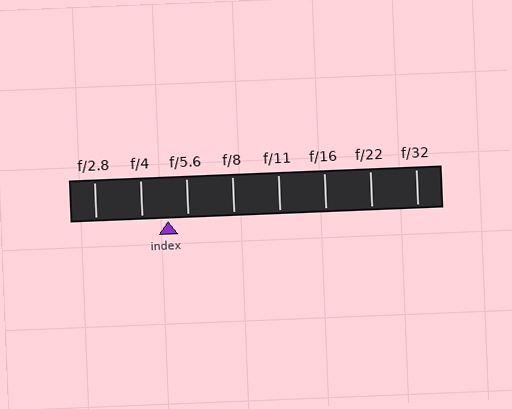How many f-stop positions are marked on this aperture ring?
There are 8 f-stop positions marked.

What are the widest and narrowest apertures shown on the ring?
The widest aperture shown is f/2.8 and the narrowest is f/32.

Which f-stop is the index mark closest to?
The index mark is closest to f/5.6.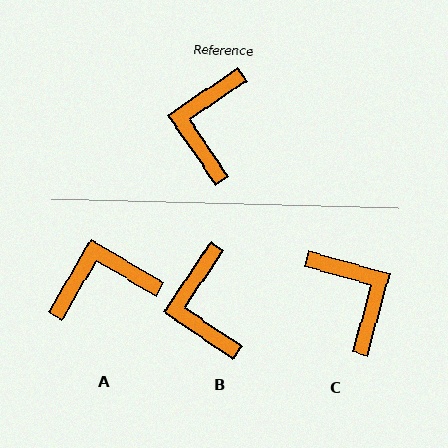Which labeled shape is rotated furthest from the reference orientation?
C, about 140 degrees away.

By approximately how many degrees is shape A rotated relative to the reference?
Approximately 65 degrees clockwise.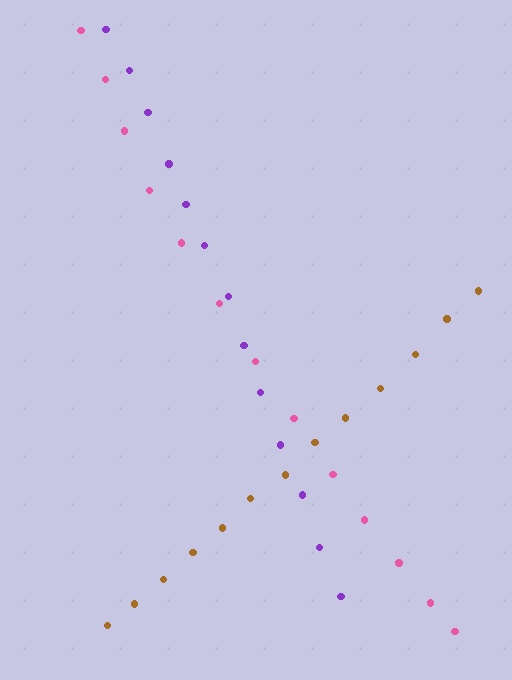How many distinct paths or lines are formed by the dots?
There are 3 distinct paths.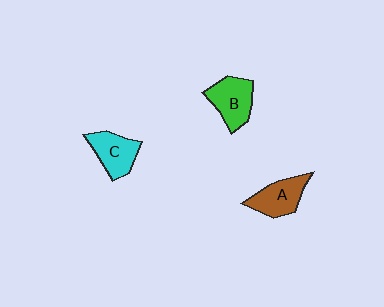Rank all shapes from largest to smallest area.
From largest to smallest: B (green), A (brown), C (cyan).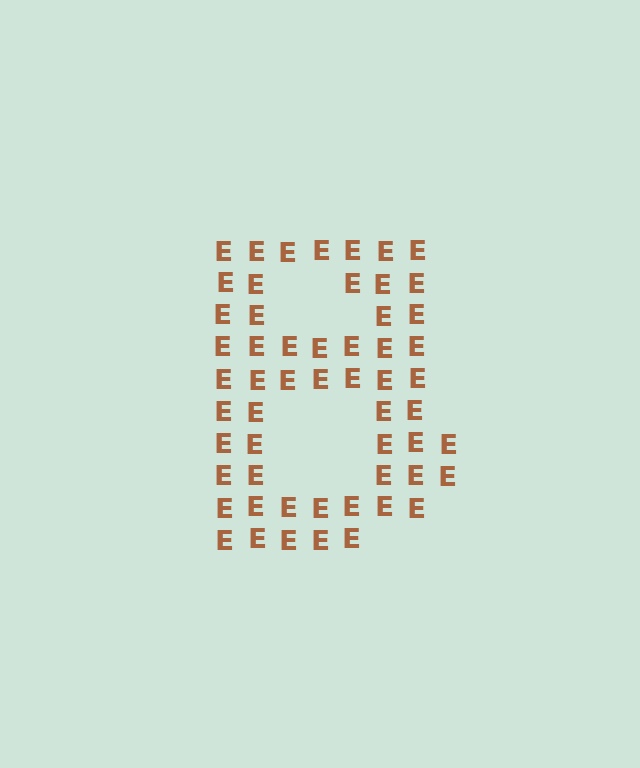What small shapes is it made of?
It is made of small letter E's.